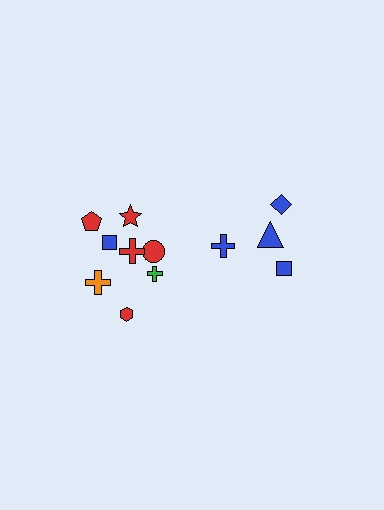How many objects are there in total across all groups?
There are 12 objects.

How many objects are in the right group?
There are 4 objects.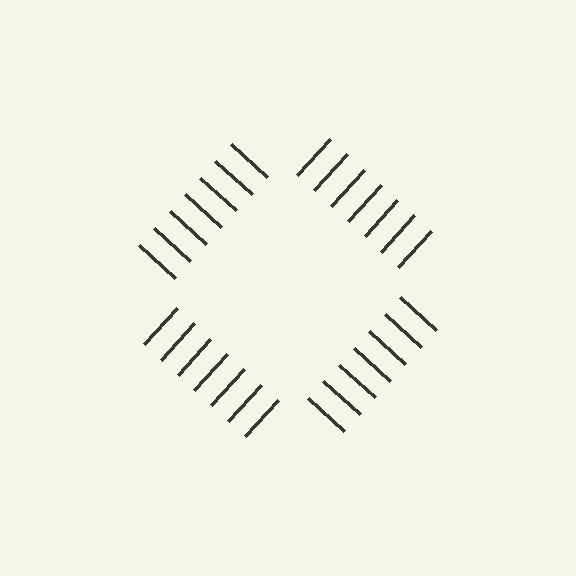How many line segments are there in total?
28 — 7 along each of the 4 edges.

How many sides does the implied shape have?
4 sides — the line-ends trace a square.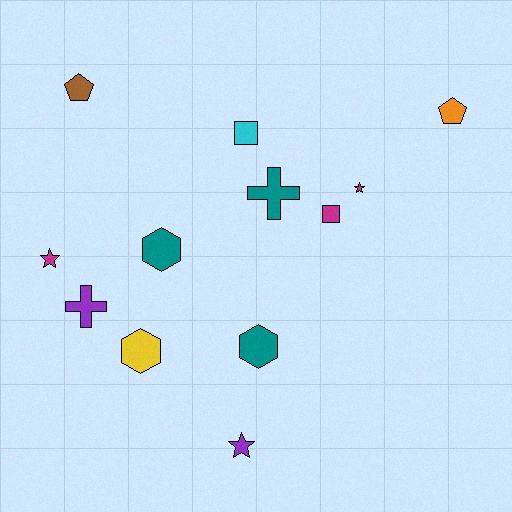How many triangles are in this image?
There are no triangles.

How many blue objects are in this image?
There are no blue objects.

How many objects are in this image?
There are 12 objects.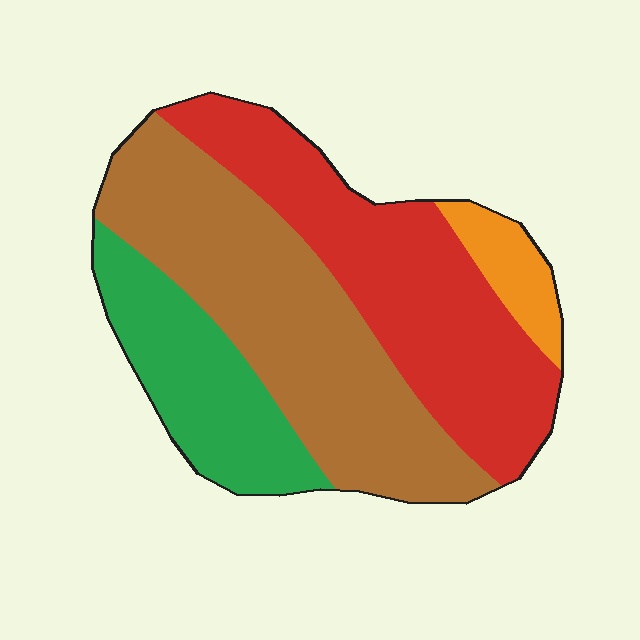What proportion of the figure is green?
Green takes up about one fifth (1/5) of the figure.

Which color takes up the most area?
Brown, at roughly 40%.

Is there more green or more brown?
Brown.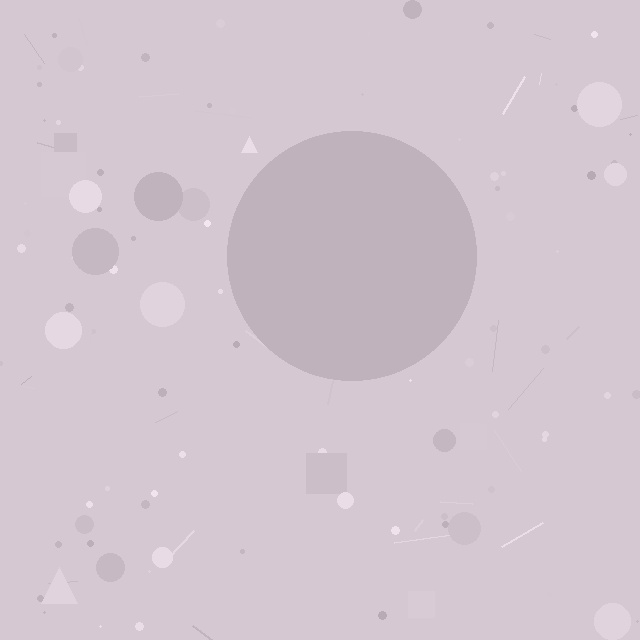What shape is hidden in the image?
A circle is hidden in the image.